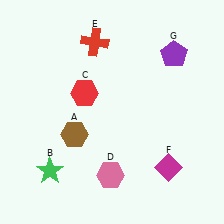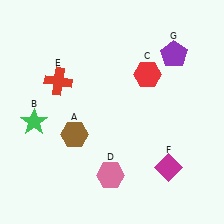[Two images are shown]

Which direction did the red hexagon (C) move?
The red hexagon (C) moved right.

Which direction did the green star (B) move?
The green star (B) moved up.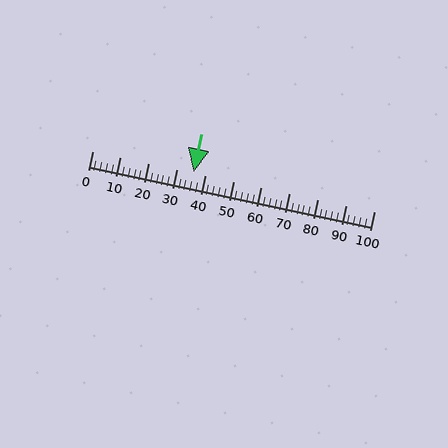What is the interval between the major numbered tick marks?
The major tick marks are spaced 10 units apart.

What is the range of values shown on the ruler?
The ruler shows values from 0 to 100.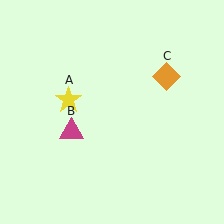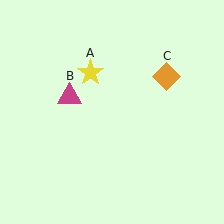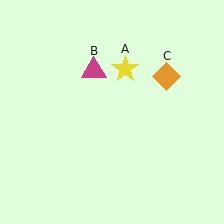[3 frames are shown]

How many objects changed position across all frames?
2 objects changed position: yellow star (object A), magenta triangle (object B).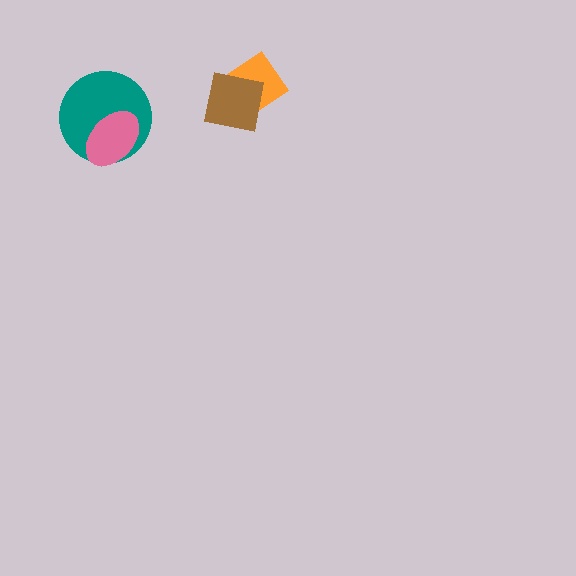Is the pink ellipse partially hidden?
No, no other shape covers it.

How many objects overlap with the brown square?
1 object overlaps with the brown square.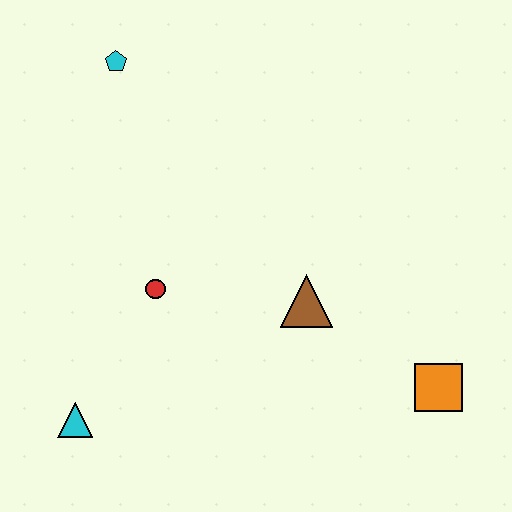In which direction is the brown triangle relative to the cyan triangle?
The brown triangle is to the right of the cyan triangle.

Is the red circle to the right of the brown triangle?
No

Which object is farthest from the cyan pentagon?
The orange square is farthest from the cyan pentagon.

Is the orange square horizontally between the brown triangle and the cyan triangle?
No